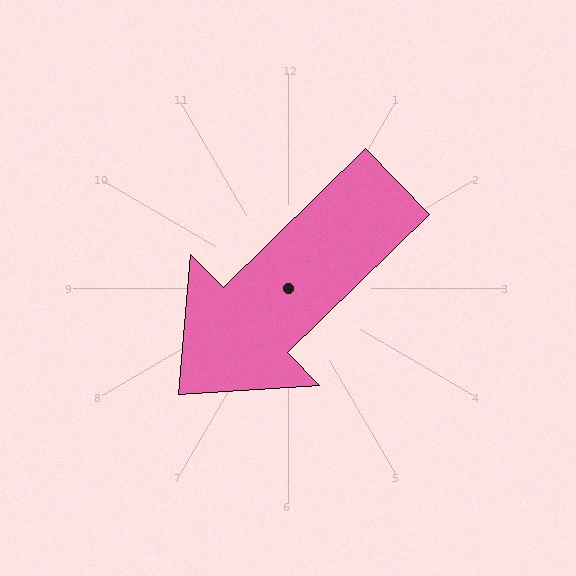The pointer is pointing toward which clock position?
Roughly 8 o'clock.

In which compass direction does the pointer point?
Southwest.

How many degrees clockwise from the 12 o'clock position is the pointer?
Approximately 226 degrees.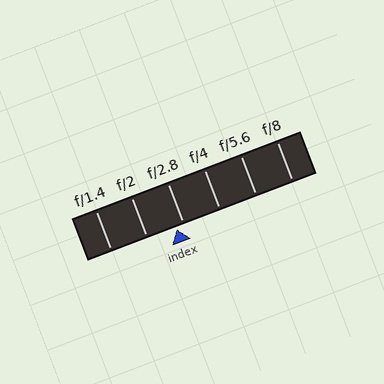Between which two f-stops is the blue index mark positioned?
The index mark is between f/2 and f/2.8.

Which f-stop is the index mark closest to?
The index mark is closest to f/2.8.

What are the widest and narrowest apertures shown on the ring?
The widest aperture shown is f/1.4 and the narrowest is f/8.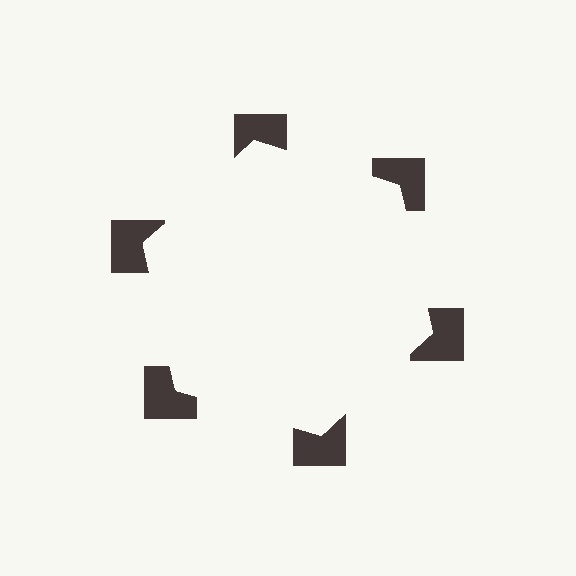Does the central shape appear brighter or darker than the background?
It typically appears slightly brighter than the background, even though no actual brightness change is drawn.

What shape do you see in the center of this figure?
An illusory hexagon — its edges are inferred from the aligned wedge cuts in the notched squares, not physically drawn.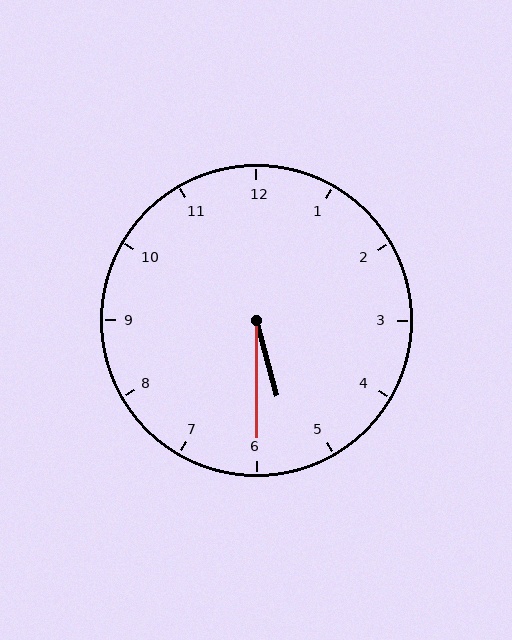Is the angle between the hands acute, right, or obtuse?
It is acute.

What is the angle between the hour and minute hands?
Approximately 15 degrees.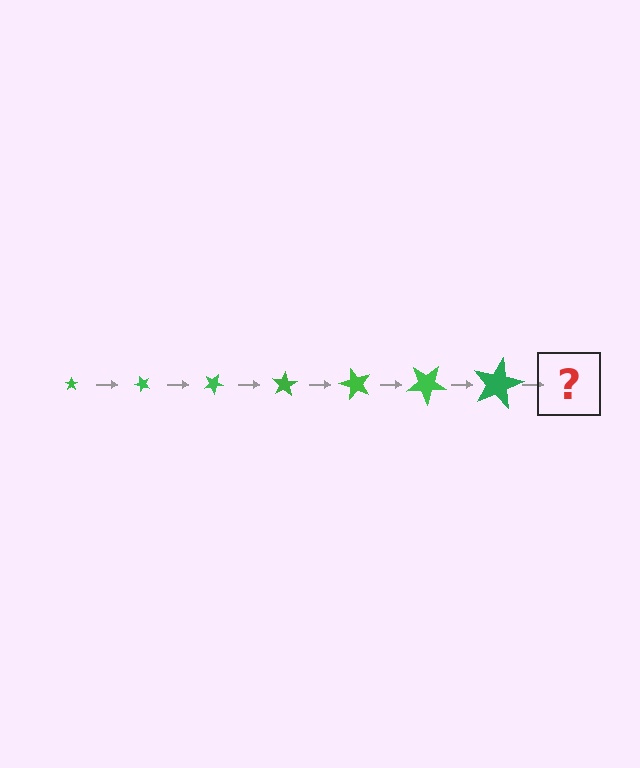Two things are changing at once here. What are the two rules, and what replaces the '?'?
The two rules are that the star grows larger each step and it rotates 50 degrees each step. The '?' should be a star, larger than the previous one and rotated 350 degrees from the start.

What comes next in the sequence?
The next element should be a star, larger than the previous one and rotated 350 degrees from the start.